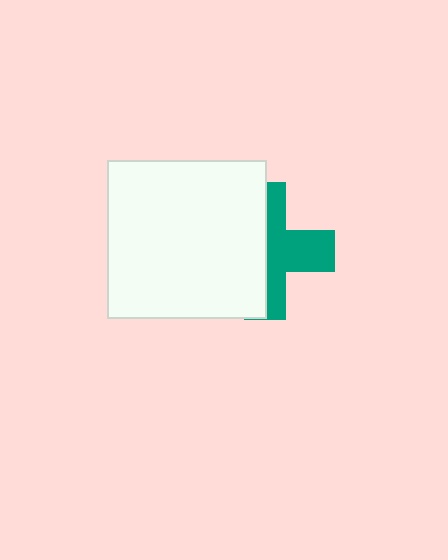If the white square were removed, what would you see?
You would see the complete teal cross.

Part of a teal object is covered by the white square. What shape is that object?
It is a cross.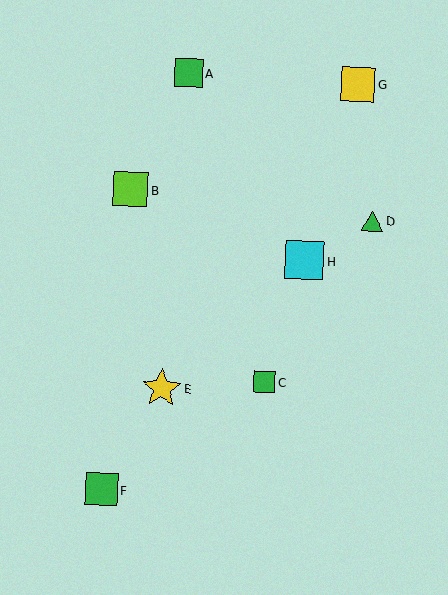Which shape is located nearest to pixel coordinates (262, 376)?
The green square (labeled C) at (264, 382) is nearest to that location.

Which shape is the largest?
The yellow star (labeled E) is the largest.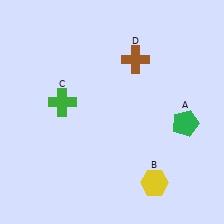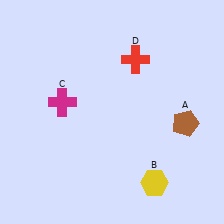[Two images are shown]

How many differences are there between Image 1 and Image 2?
There are 3 differences between the two images.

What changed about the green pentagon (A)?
In Image 1, A is green. In Image 2, it changed to brown.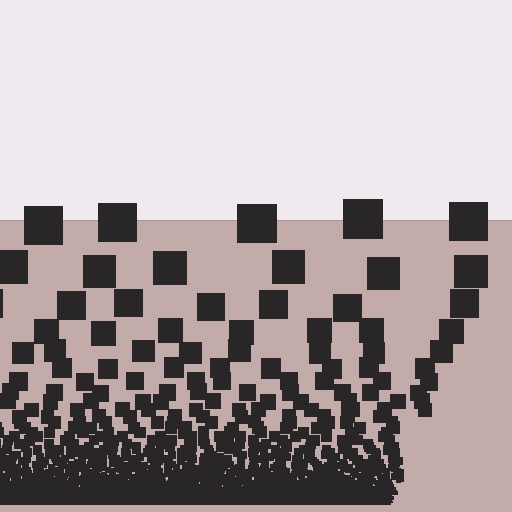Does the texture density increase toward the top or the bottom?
Density increases toward the bottom.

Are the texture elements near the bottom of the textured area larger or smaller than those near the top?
Smaller. The gradient is inverted — elements near the bottom are smaller and denser.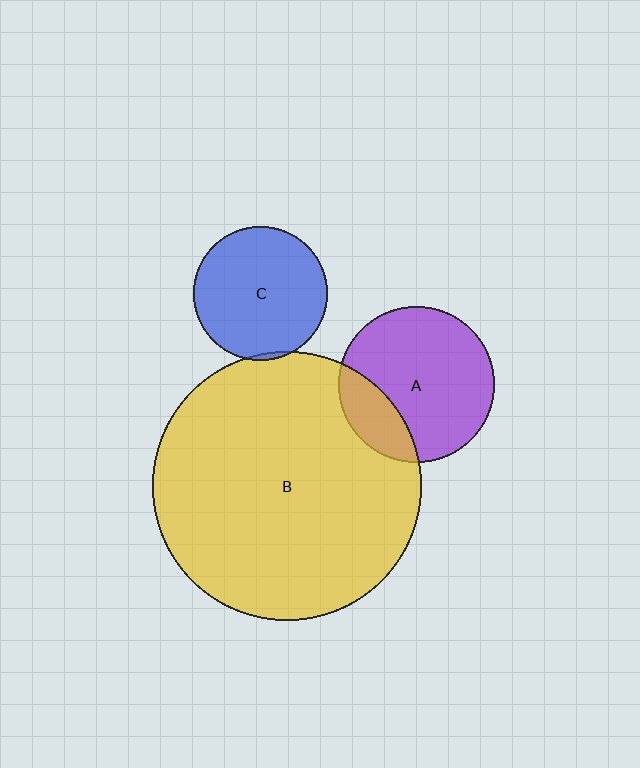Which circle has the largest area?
Circle B (yellow).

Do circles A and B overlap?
Yes.